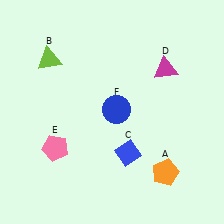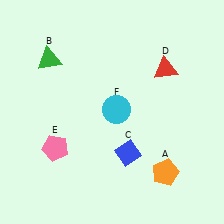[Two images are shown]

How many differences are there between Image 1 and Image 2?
There are 3 differences between the two images.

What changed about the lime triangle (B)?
In Image 1, B is lime. In Image 2, it changed to green.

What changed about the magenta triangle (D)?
In Image 1, D is magenta. In Image 2, it changed to red.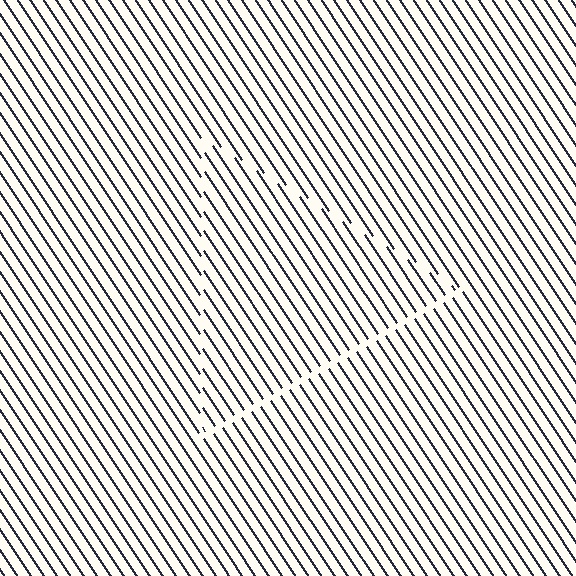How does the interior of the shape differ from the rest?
The interior of the shape contains the same grating, shifted by half a period — the contour is defined by the phase discontinuity where line-ends from the inner and outer gratings abut.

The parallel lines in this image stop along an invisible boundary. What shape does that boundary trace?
An illusory triangle. The interior of the shape contains the same grating, shifted by half a period — the contour is defined by the phase discontinuity where line-ends from the inner and outer gratings abut.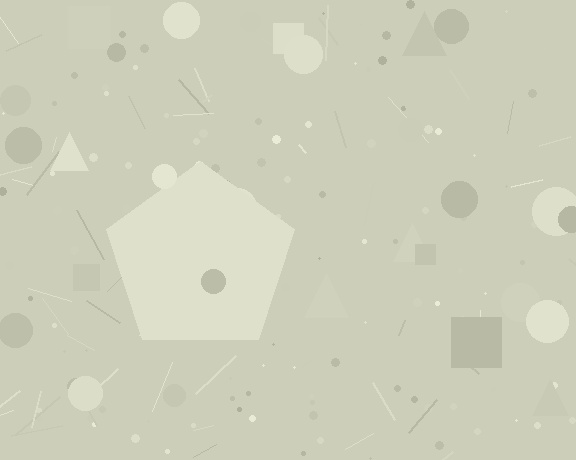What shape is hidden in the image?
A pentagon is hidden in the image.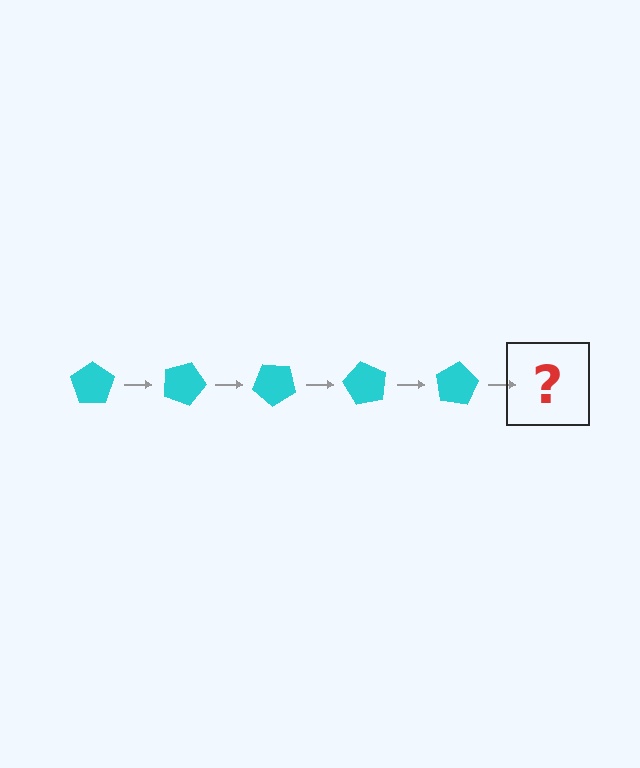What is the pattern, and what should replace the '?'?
The pattern is that the pentagon rotates 20 degrees each step. The '?' should be a cyan pentagon rotated 100 degrees.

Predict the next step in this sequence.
The next step is a cyan pentagon rotated 100 degrees.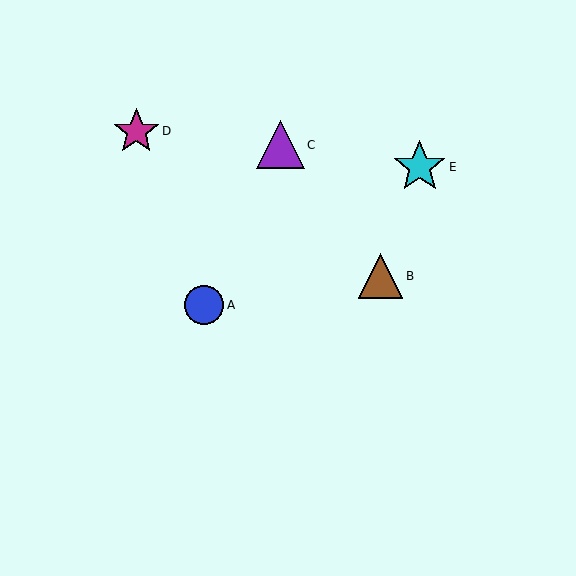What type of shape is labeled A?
Shape A is a blue circle.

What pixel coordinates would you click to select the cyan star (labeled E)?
Click at (420, 167) to select the cyan star E.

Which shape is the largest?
The cyan star (labeled E) is the largest.